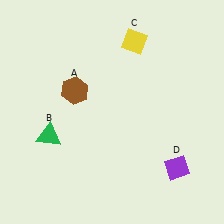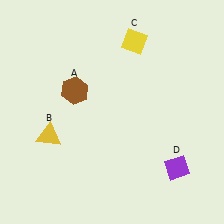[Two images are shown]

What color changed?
The triangle (B) changed from green in Image 1 to yellow in Image 2.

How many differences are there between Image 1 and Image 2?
There is 1 difference between the two images.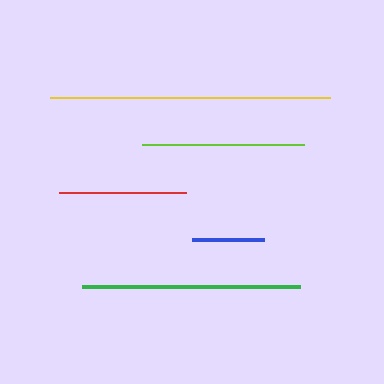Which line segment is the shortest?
The blue line is the shortest at approximately 71 pixels.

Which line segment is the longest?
The yellow line is the longest at approximately 280 pixels.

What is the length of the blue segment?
The blue segment is approximately 71 pixels long.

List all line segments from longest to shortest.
From longest to shortest: yellow, green, lime, red, blue.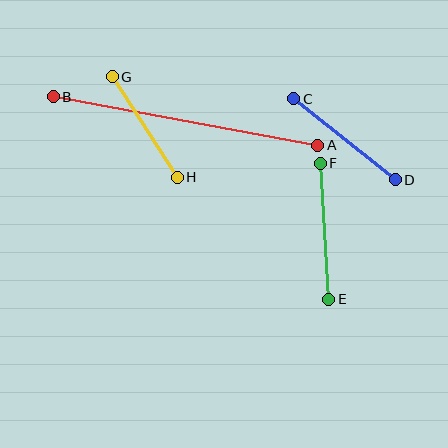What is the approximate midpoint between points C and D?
The midpoint is at approximately (344, 139) pixels.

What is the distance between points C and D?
The distance is approximately 130 pixels.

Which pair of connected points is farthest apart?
Points A and B are farthest apart.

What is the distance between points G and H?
The distance is approximately 119 pixels.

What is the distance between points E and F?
The distance is approximately 136 pixels.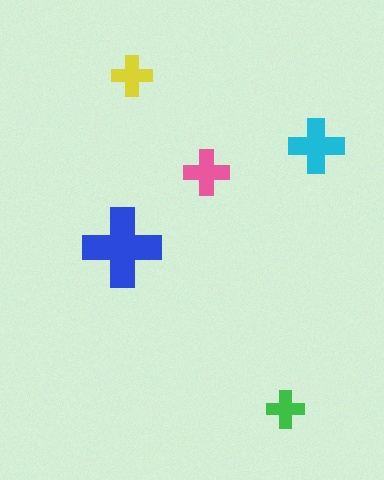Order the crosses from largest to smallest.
the blue one, the cyan one, the pink one, the yellow one, the green one.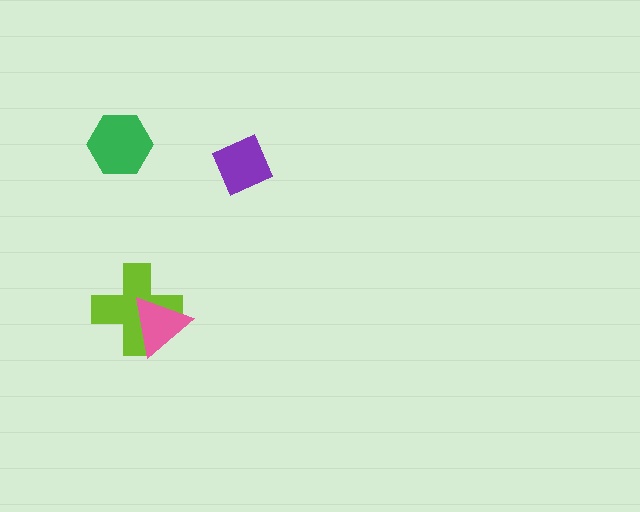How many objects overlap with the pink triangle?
1 object overlaps with the pink triangle.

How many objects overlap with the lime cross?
1 object overlaps with the lime cross.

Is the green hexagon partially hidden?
No, no other shape covers it.